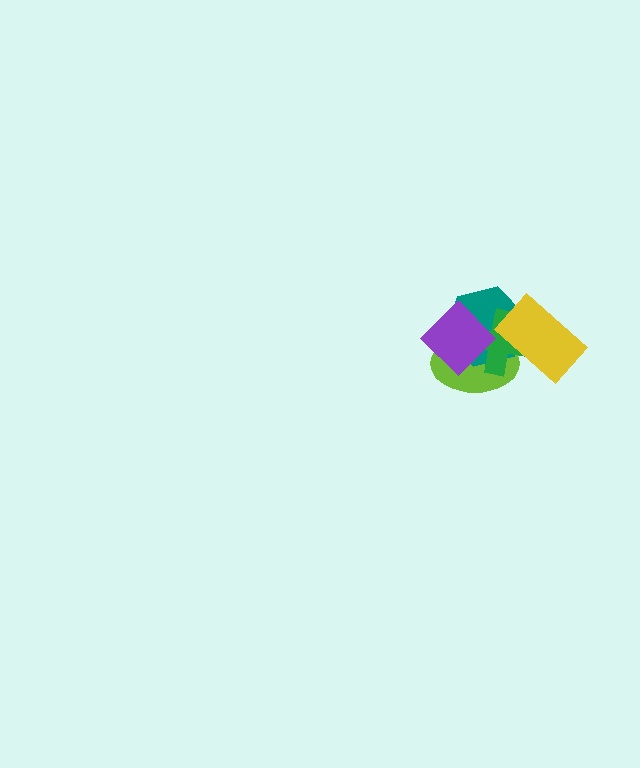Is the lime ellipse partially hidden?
Yes, it is partially covered by another shape.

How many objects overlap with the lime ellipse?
4 objects overlap with the lime ellipse.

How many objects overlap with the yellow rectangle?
3 objects overlap with the yellow rectangle.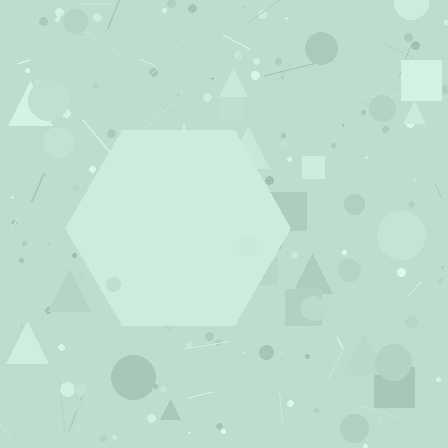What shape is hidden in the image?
A hexagon is hidden in the image.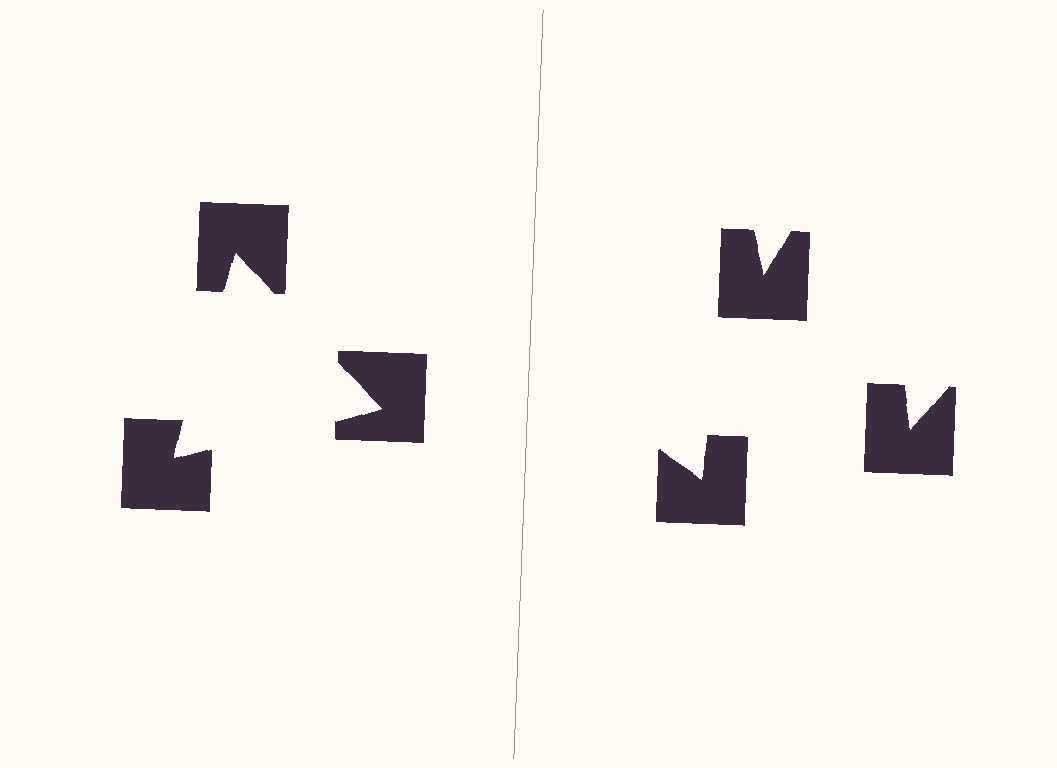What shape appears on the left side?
An illusory triangle.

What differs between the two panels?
The notched squares are positioned identically on both sides; only the wedge orientations differ. On the left they align to a triangle; on the right they are misaligned.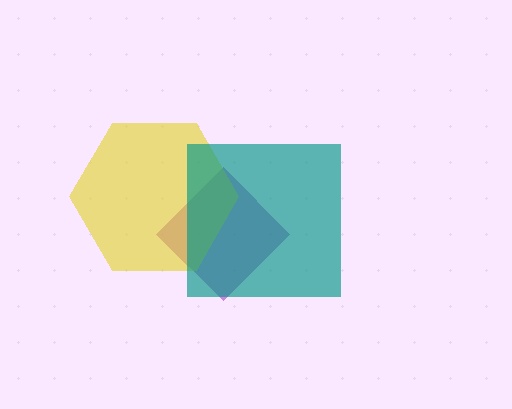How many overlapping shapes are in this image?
There are 3 overlapping shapes in the image.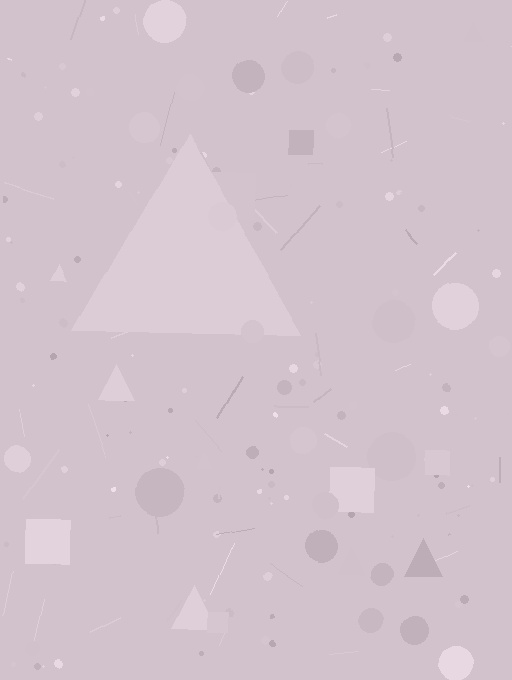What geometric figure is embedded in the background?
A triangle is embedded in the background.